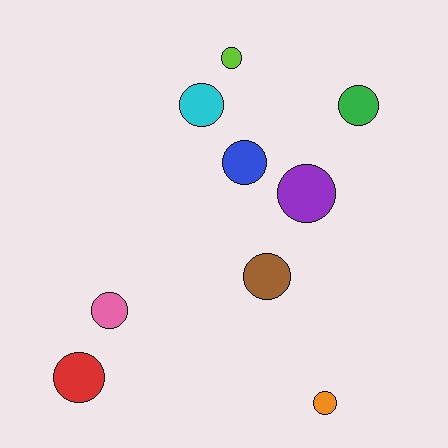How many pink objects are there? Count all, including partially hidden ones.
There is 1 pink object.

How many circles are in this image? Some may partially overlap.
There are 9 circles.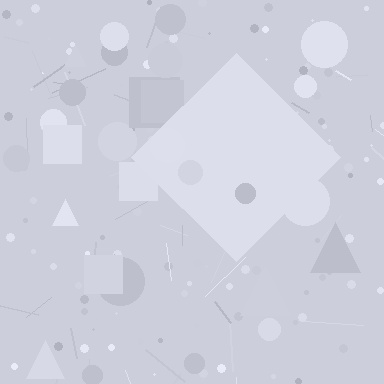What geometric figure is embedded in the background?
A diamond is embedded in the background.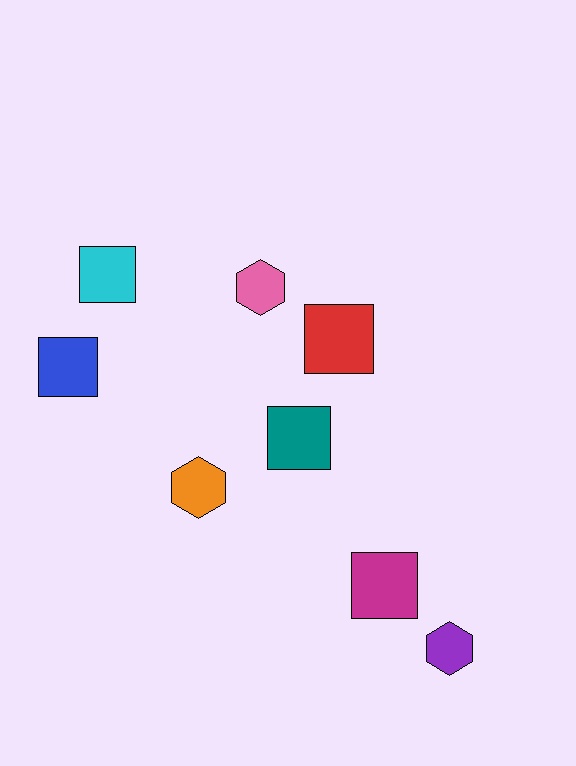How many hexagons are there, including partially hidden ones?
There are 3 hexagons.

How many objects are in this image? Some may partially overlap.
There are 8 objects.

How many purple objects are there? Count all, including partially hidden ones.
There is 1 purple object.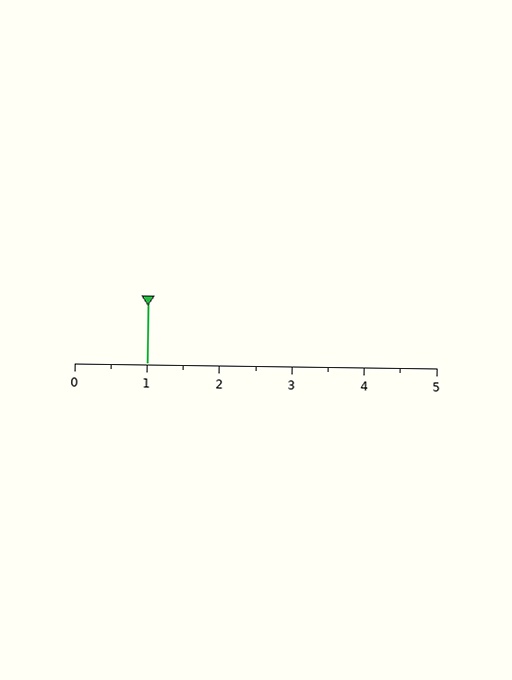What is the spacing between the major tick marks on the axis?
The major ticks are spaced 1 apart.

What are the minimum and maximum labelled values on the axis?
The axis runs from 0 to 5.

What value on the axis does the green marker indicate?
The marker indicates approximately 1.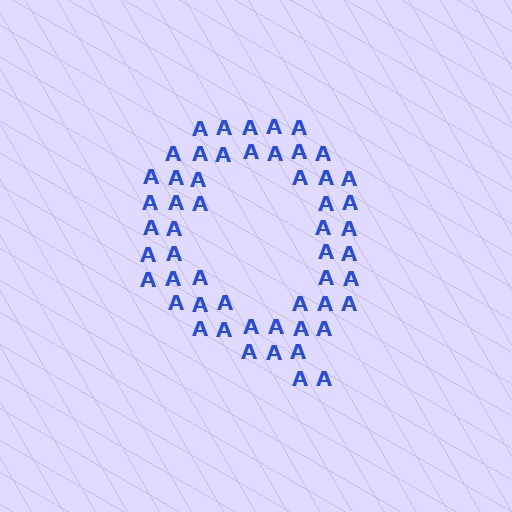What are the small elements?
The small elements are letter A's.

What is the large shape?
The large shape is the letter Q.